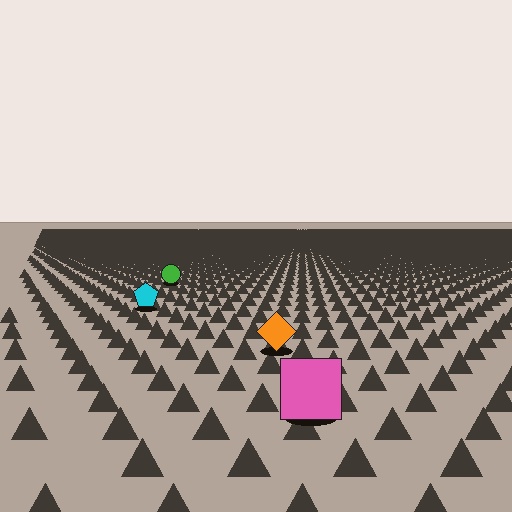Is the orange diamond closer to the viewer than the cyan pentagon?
Yes. The orange diamond is closer — you can tell from the texture gradient: the ground texture is coarser near it.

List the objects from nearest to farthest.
From nearest to farthest: the pink square, the orange diamond, the cyan pentagon, the green circle.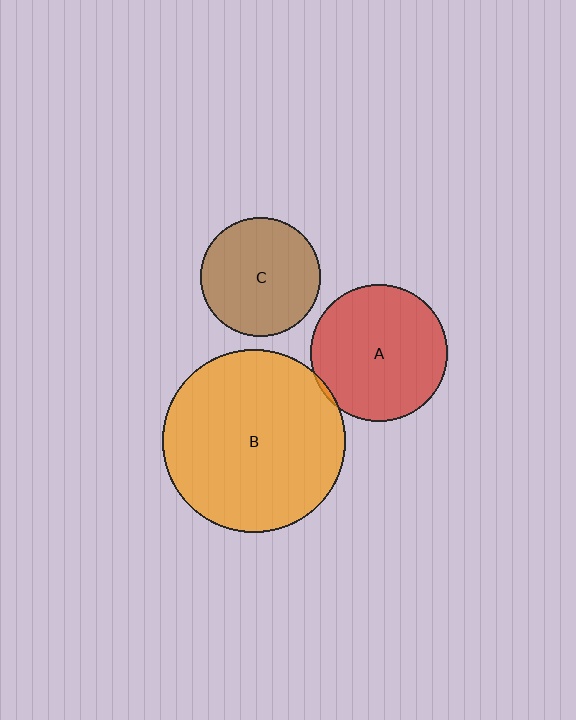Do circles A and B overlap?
Yes.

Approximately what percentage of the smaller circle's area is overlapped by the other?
Approximately 5%.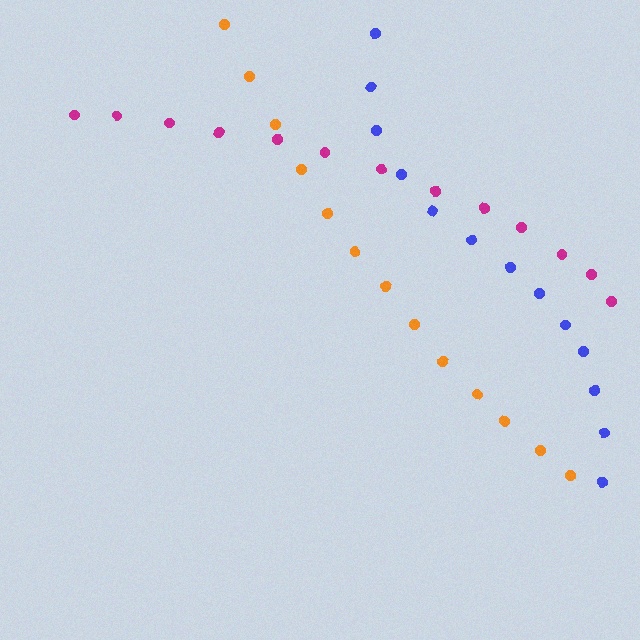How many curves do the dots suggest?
There are 3 distinct paths.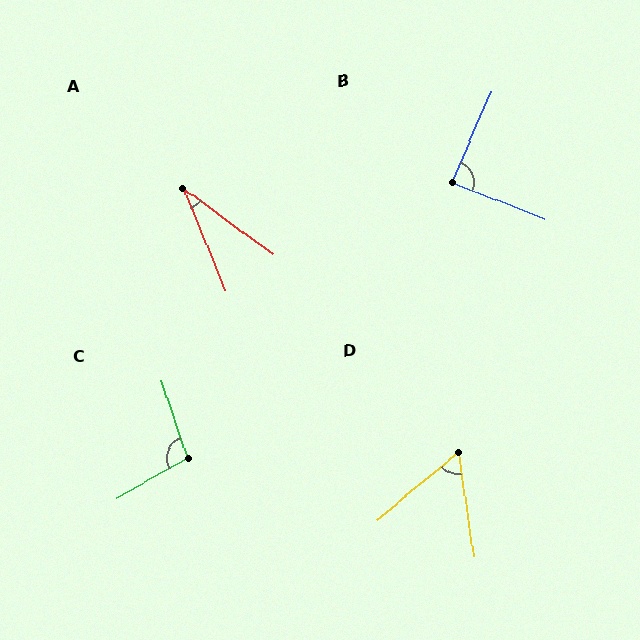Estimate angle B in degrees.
Approximately 88 degrees.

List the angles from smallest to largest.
A (32°), D (58°), B (88°), C (102°).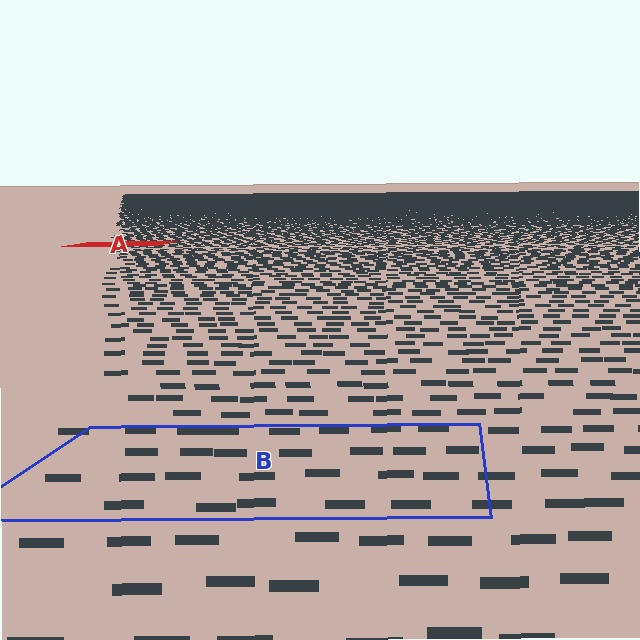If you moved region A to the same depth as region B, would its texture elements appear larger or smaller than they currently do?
They would appear larger. At a closer depth, the same texture elements are projected at a bigger on-screen size.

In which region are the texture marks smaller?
The texture marks are smaller in region A, because it is farther away.